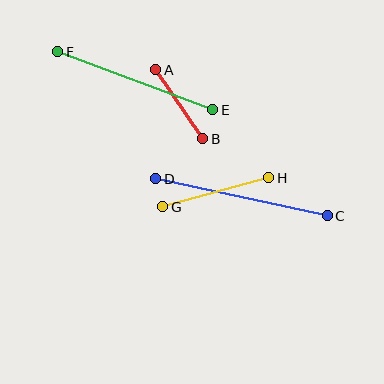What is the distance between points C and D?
The distance is approximately 175 pixels.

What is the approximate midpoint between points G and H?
The midpoint is at approximately (216, 192) pixels.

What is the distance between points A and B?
The distance is approximately 83 pixels.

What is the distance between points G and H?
The distance is approximately 110 pixels.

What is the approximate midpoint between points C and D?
The midpoint is at approximately (241, 197) pixels.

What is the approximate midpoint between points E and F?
The midpoint is at approximately (135, 81) pixels.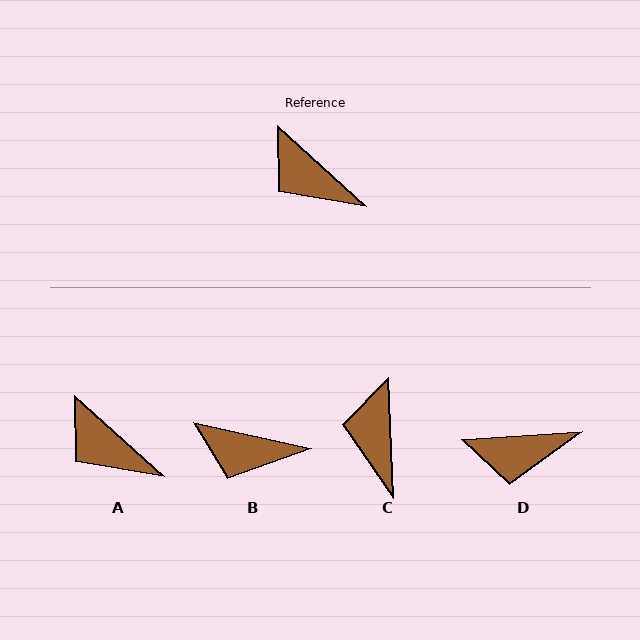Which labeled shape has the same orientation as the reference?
A.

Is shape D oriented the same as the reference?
No, it is off by about 46 degrees.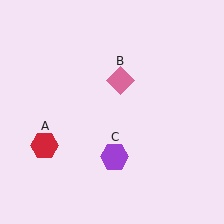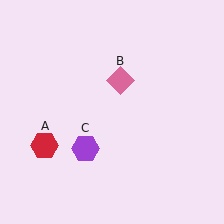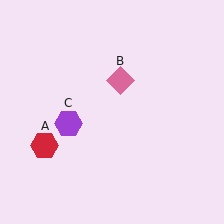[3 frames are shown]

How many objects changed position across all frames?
1 object changed position: purple hexagon (object C).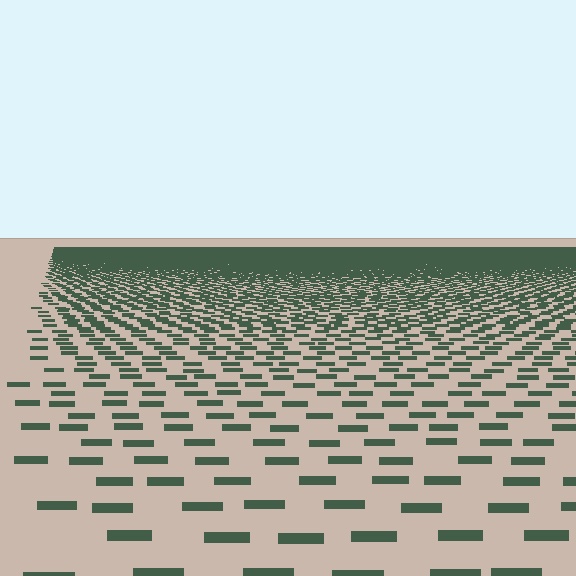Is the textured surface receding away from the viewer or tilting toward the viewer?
The surface is receding away from the viewer. Texture elements get smaller and denser toward the top.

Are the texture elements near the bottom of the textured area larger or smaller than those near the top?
Larger. Near the bottom, elements are closer to the viewer and appear at a bigger on-screen size.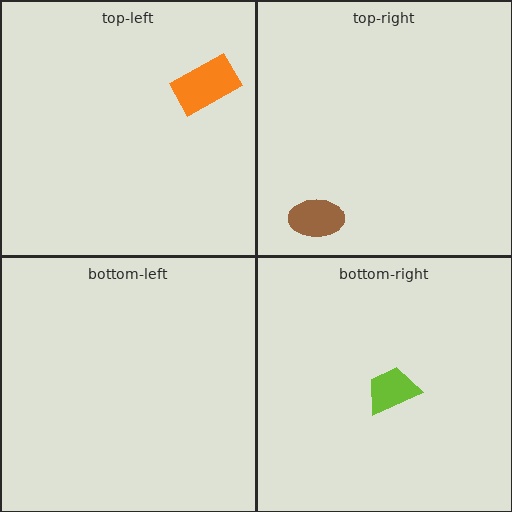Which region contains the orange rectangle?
The top-left region.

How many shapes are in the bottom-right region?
1.